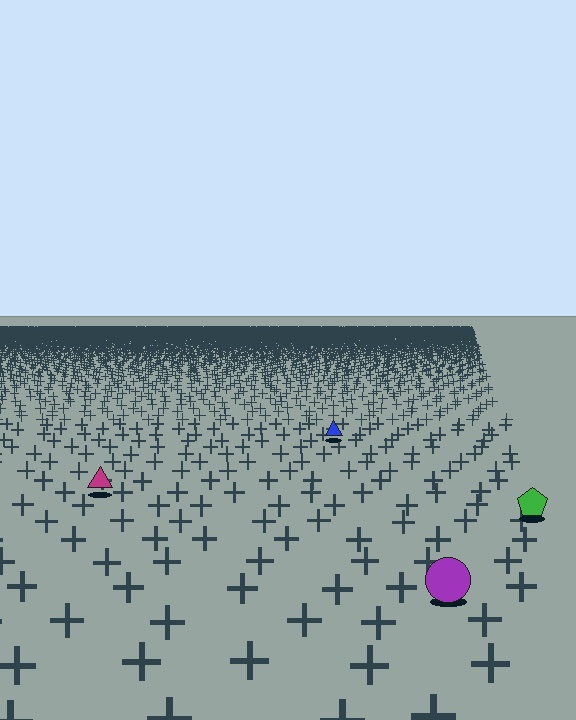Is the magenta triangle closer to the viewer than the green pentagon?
No. The green pentagon is closer — you can tell from the texture gradient: the ground texture is coarser near it.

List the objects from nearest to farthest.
From nearest to farthest: the purple circle, the green pentagon, the magenta triangle, the blue triangle.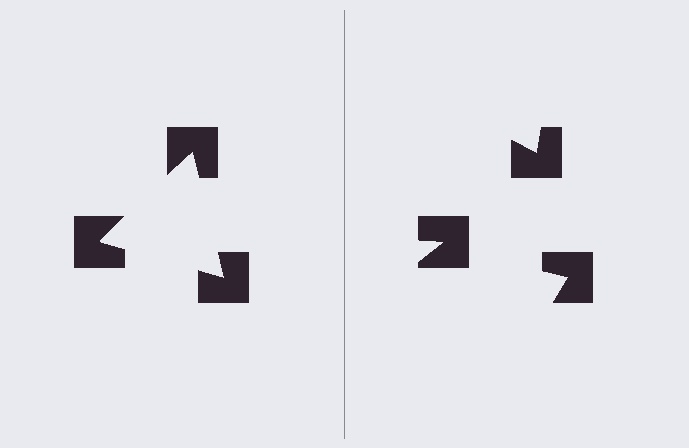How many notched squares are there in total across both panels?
6 — 3 on each side.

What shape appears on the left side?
An illusory triangle.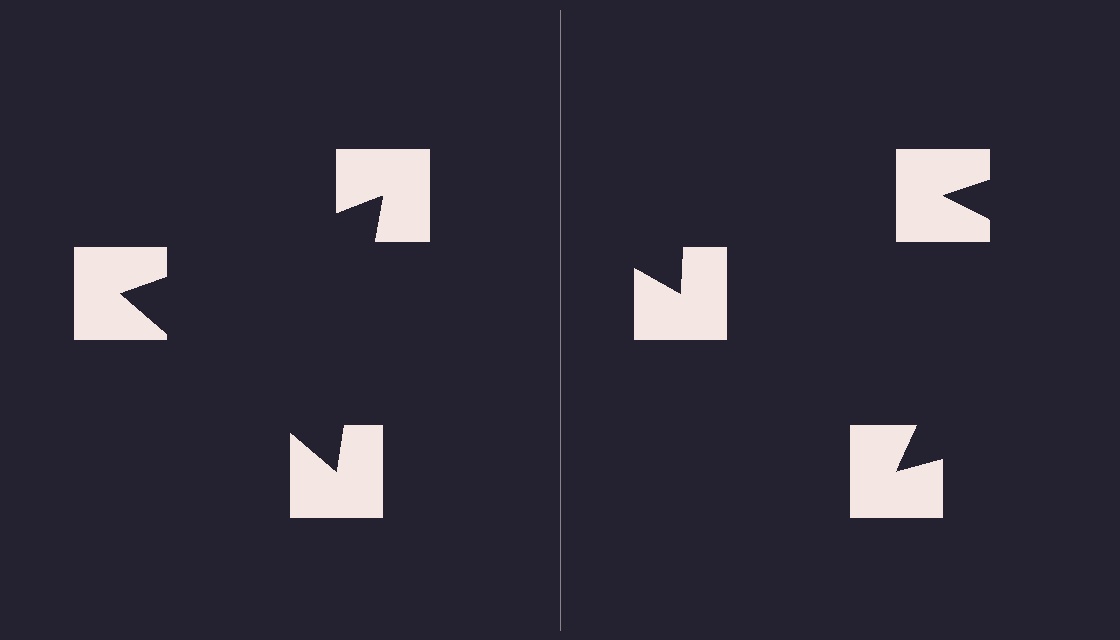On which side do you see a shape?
An illusory triangle appears on the left side. On the right side the wedge cuts are rotated, so no coherent shape forms.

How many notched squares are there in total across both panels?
6 — 3 on each side.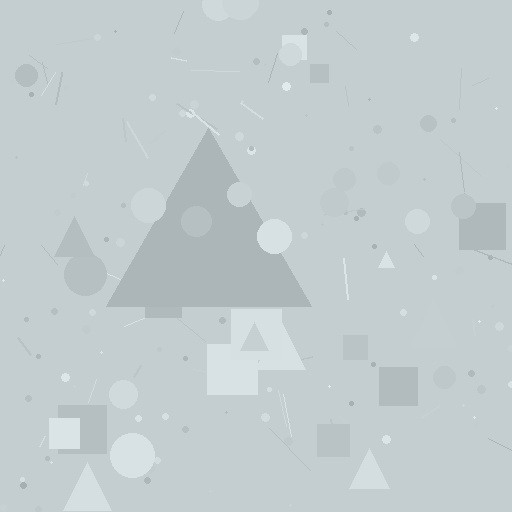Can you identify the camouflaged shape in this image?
The camouflaged shape is a triangle.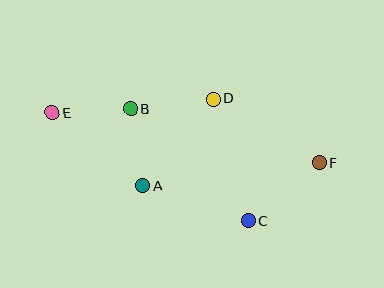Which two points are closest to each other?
Points A and B are closest to each other.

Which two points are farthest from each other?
Points E and F are farthest from each other.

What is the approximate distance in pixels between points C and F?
The distance between C and F is approximately 92 pixels.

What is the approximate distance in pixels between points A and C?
The distance between A and C is approximately 112 pixels.